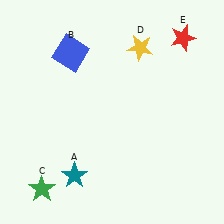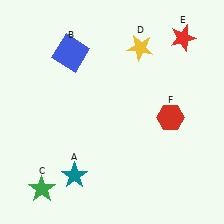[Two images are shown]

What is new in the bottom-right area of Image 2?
A red hexagon (F) was added in the bottom-right area of Image 2.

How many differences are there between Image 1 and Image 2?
There is 1 difference between the two images.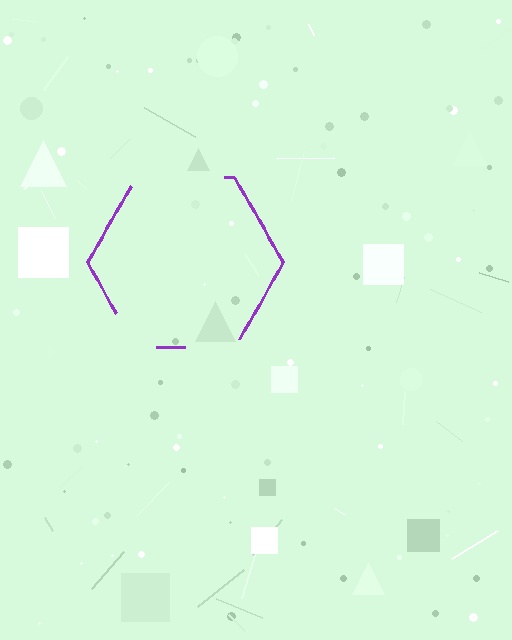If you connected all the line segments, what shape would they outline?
They would outline a hexagon.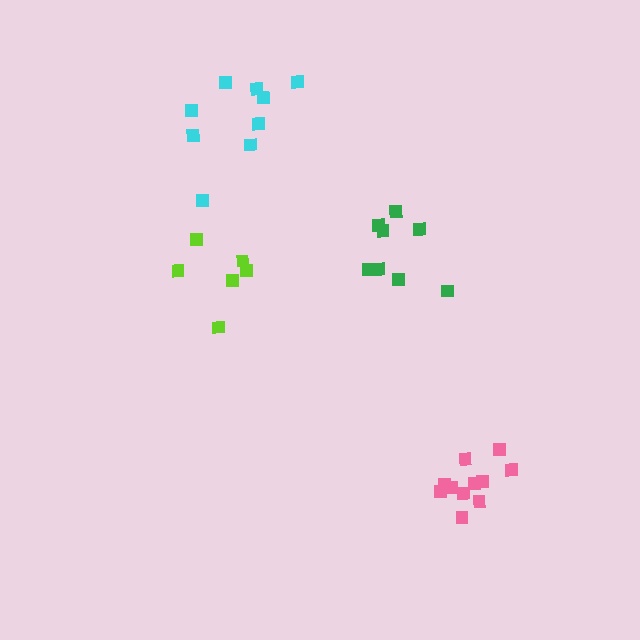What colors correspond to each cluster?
The clusters are colored: lime, pink, green, cyan.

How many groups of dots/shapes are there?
There are 4 groups.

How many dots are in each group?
Group 1: 6 dots, Group 2: 11 dots, Group 3: 8 dots, Group 4: 9 dots (34 total).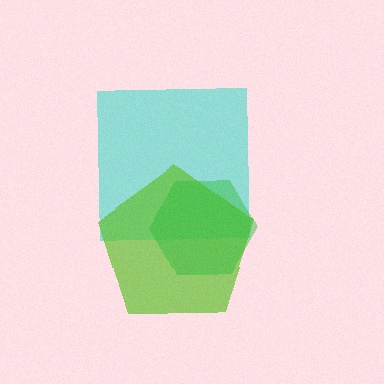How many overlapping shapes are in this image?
There are 3 overlapping shapes in the image.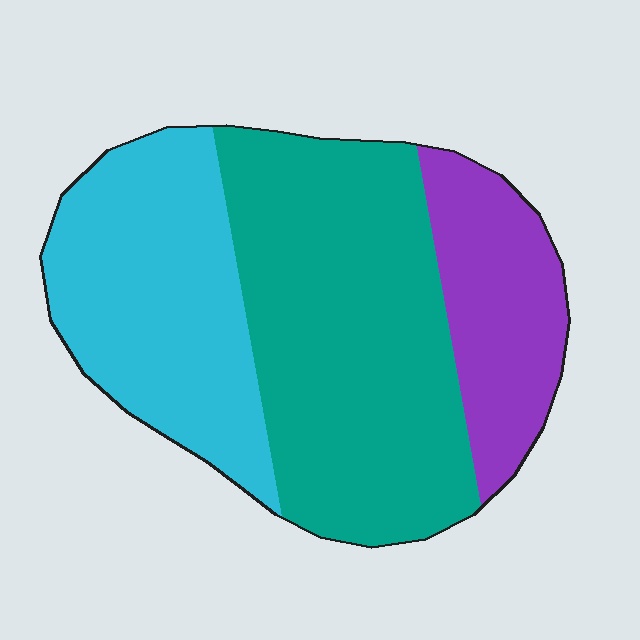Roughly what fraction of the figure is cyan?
Cyan takes up about one third (1/3) of the figure.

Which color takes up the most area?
Teal, at roughly 50%.